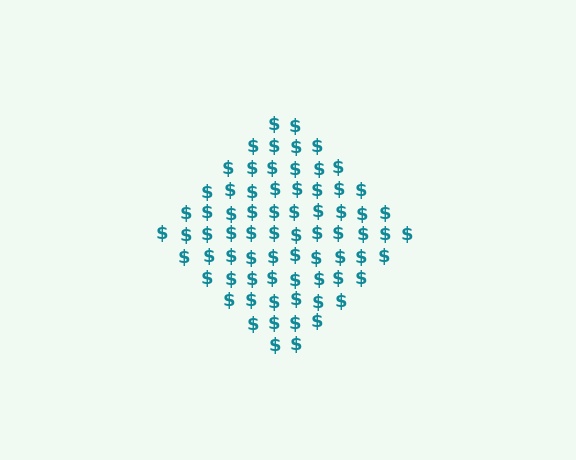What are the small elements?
The small elements are dollar signs.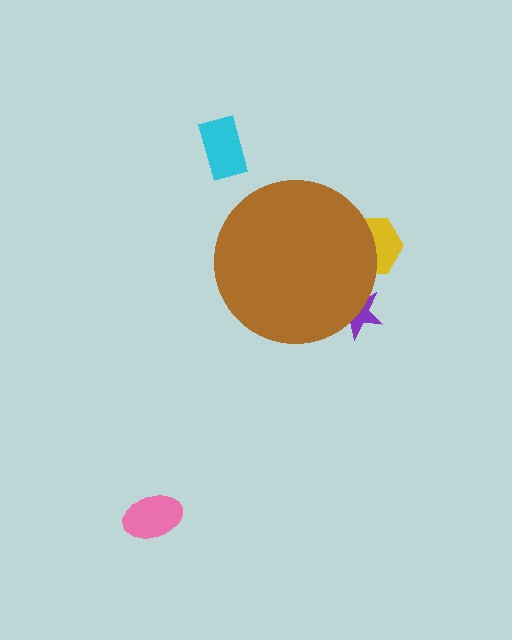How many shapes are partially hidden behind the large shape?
2 shapes are partially hidden.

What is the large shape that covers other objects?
A brown circle.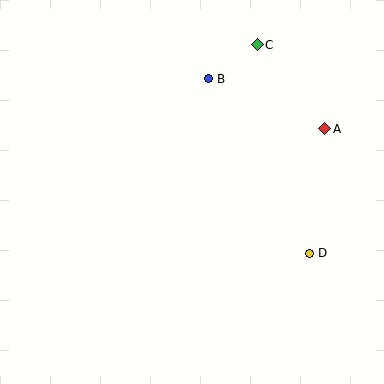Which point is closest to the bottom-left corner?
Point D is closest to the bottom-left corner.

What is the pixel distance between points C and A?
The distance between C and A is 108 pixels.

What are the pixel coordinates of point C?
Point C is at (257, 45).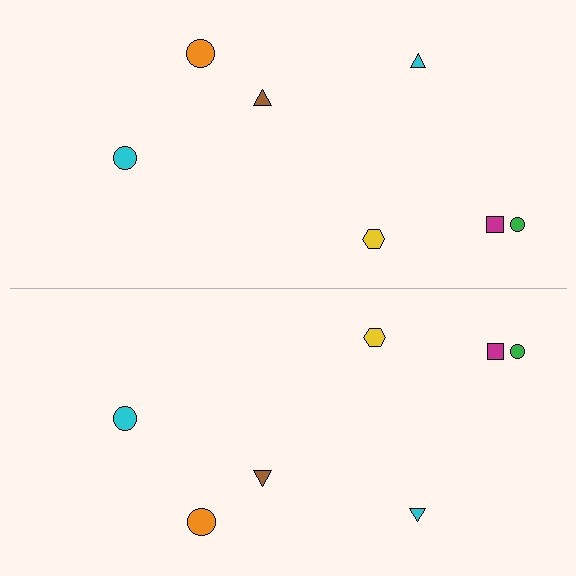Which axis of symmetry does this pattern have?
The pattern has a horizontal axis of symmetry running through the center of the image.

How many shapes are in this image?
There are 14 shapes in this image.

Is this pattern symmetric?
Yes, this pattern has bilateral (reflection) symmetry.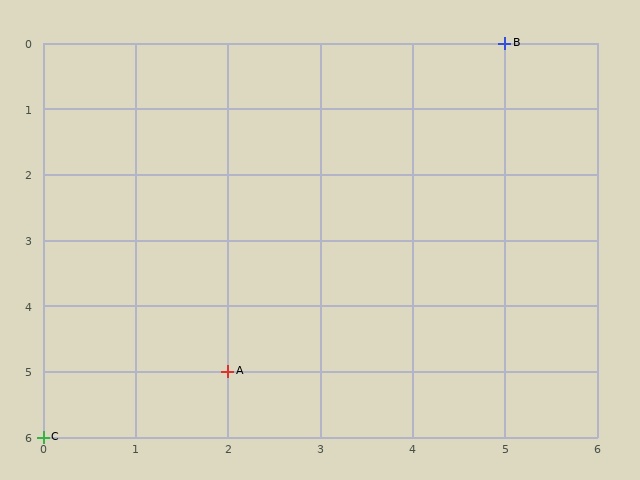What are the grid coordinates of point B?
Point B is at grid coordinates (5, 0).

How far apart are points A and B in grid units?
Points A and B are 3 columns and 5 rows apart (about 5.8 grid units diagonally).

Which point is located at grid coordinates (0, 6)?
Point C is at (0, 6).